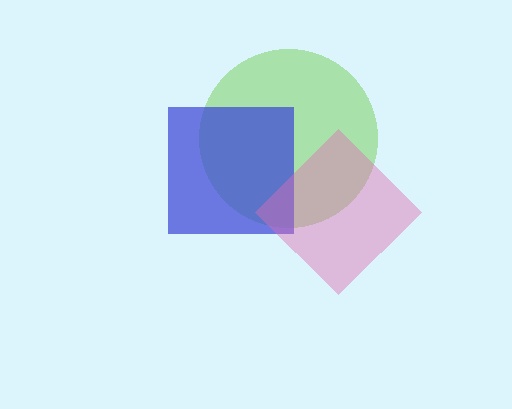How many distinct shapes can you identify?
There are 3 distinct shapes: a lime circle, a blue square, a pink diamond.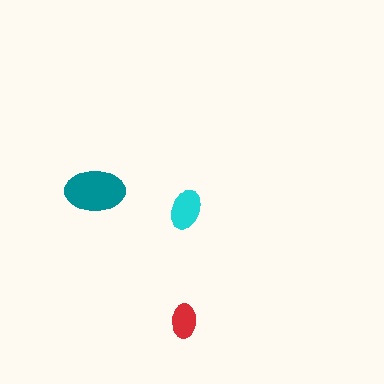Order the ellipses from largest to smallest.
the teal one, the cyan one, the red one.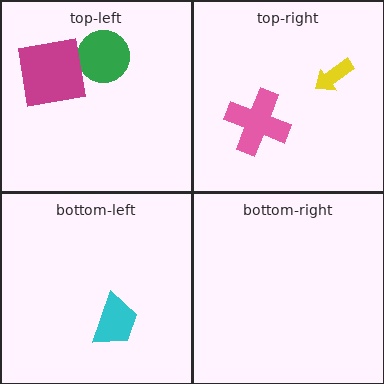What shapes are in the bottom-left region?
The cyan trapezoid.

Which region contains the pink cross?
The top-right region.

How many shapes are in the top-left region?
2.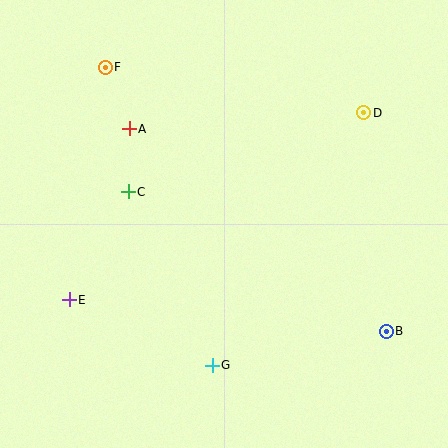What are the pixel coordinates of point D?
Point D is at (364, 113).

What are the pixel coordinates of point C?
Point C is at (128, 192).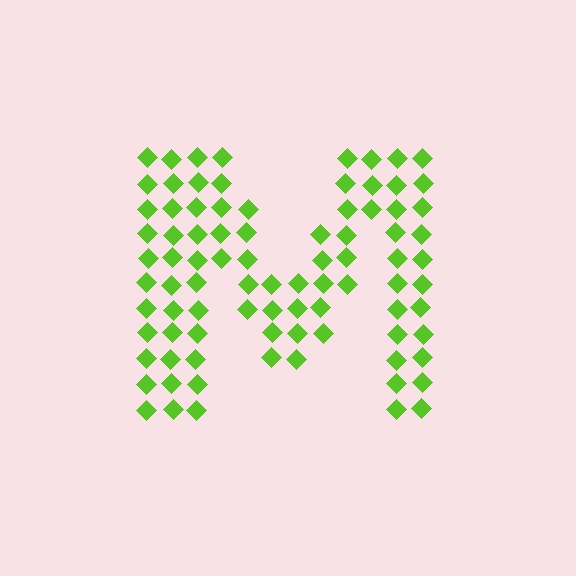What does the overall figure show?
The overall figure shows the letter M.